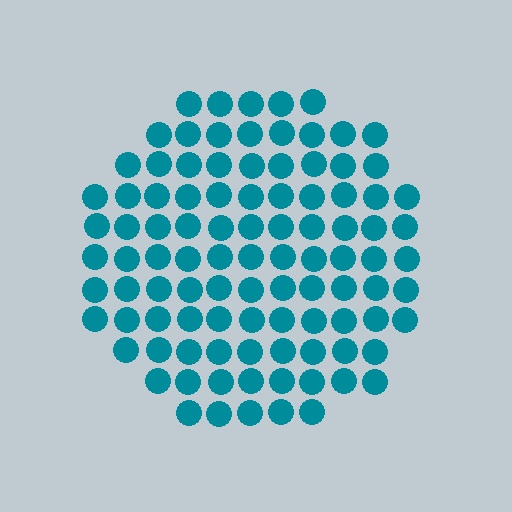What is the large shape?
The large shape is a circle.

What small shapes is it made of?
It is made of small circles.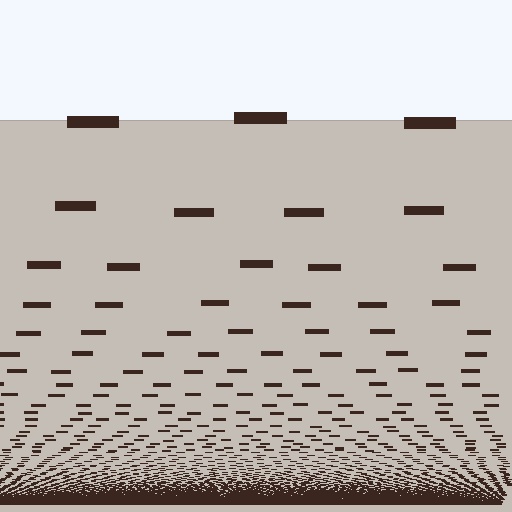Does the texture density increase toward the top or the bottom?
Density increases toward the bottom.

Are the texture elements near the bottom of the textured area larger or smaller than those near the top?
Smaller. The gradient is inverted — elements near the bottom are smaller and denser.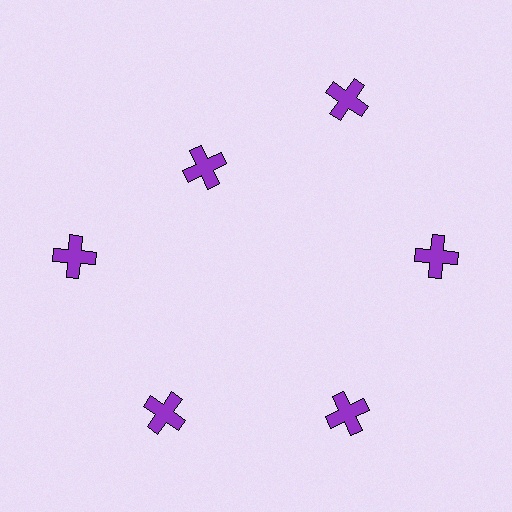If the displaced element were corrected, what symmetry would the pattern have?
It would have 6-fold rotational symmetry — the pattern would map onto itself every 60 degrees.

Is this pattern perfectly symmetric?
No. The 6 purple crosses are arranged in a ring, but one element near the 11 o'clock position is pulled inward toward the center, breaking the 6-fold rotational symmetry.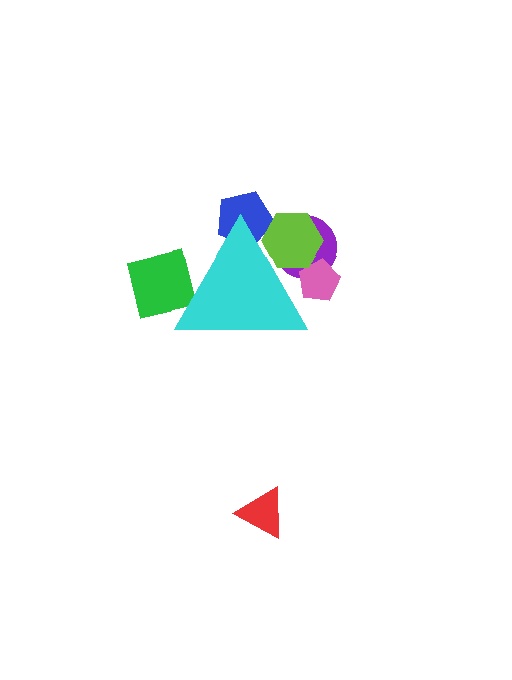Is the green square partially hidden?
Yes, the green square is partially hidden behind the cyan triangle.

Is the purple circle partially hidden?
Yes, the purple circle is partially hidden behind the cyan triangle.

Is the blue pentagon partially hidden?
Yes, the blue pentagon is partially hidden behind the cyan triangle.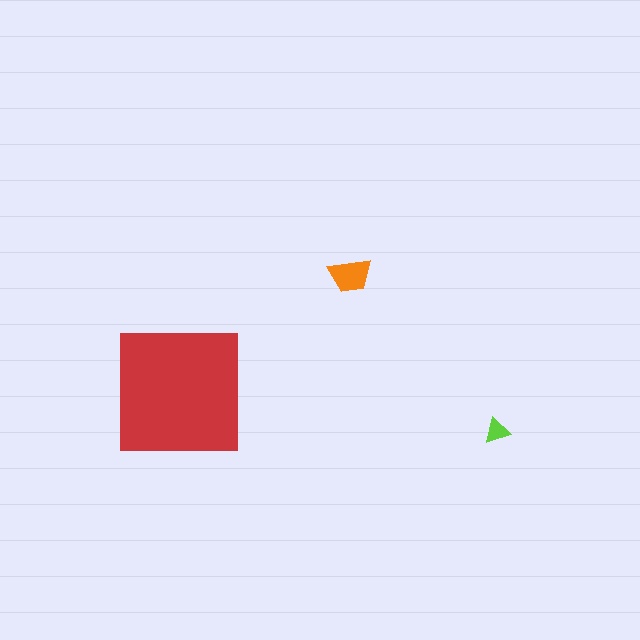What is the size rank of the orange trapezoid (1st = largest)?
2nd.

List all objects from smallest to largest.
The lime triangle, the orange trapezoid, the red square.